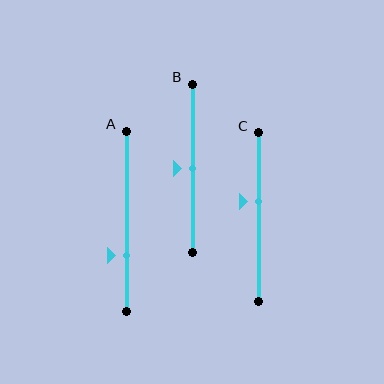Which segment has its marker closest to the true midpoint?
Segment B has its marker closest to the true midpoint.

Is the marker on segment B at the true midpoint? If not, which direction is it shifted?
Yes, the marker on segment B is at the true midpoint.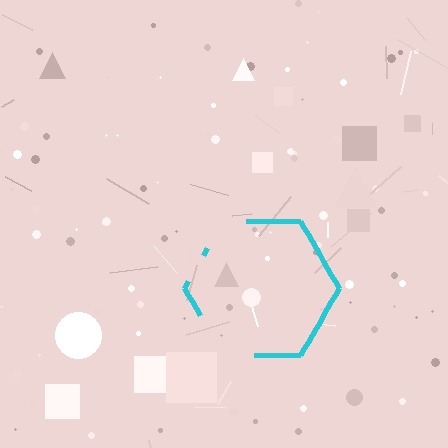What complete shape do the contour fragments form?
The contour fragments form a hexagon.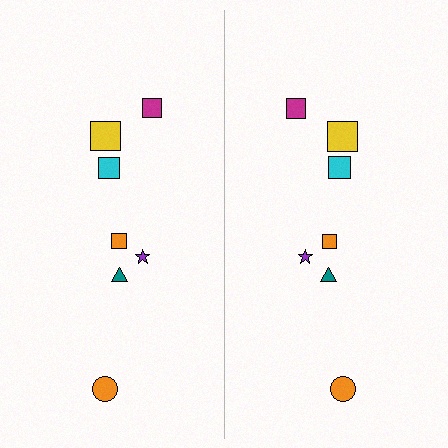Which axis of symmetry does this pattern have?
The pattern has a vertical axis of symmetry running through the center of the image.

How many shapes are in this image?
There are 14 shapes in this image.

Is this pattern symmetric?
Yes, this pattern has bilateral (reflection) symmetry.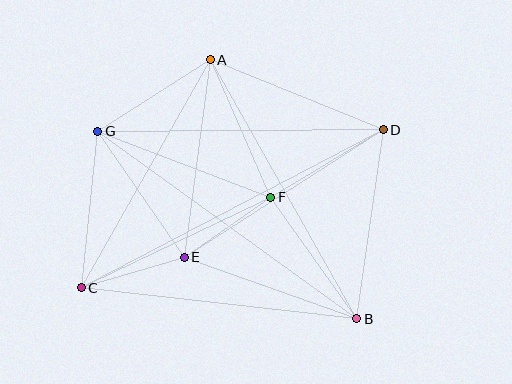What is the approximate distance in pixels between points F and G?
The distance between F and G is approximately 185 pixels.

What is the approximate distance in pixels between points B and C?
The distance between B and C is approximately 277 pixels.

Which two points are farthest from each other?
Points C and D are farthest from each other.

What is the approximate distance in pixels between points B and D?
The distance between B and D is approximately 191 pixels.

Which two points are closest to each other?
Points E and F are closest to each other.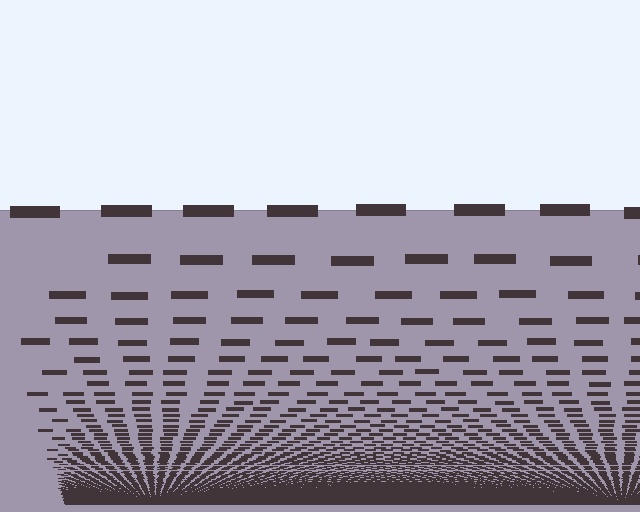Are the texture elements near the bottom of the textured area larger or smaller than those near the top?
Smaller. The gradient is inverted — elements near the bottom are smaller and denser.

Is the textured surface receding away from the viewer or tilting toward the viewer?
The surface appears to tilt toward the viewer. Texture elements get larger and sparser toward the top.